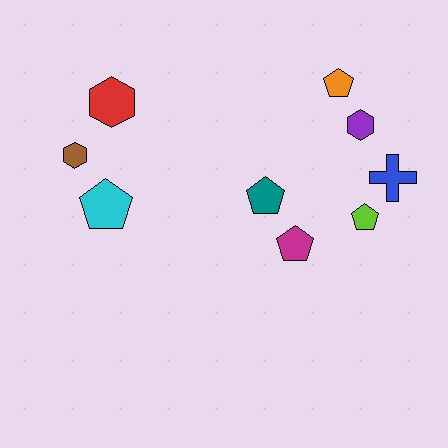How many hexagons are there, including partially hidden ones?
There are 3 hexagons.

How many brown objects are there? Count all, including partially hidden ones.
There is 1 brown object.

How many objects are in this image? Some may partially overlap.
There are 9 objects.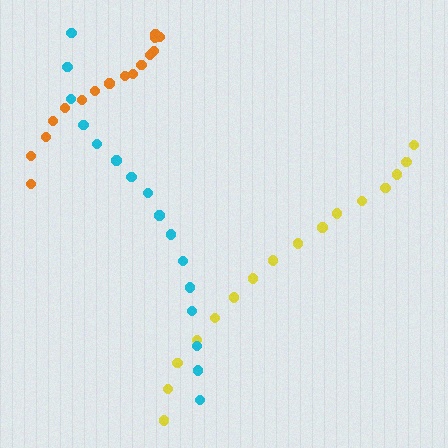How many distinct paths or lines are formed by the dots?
There are 3 distinct paths.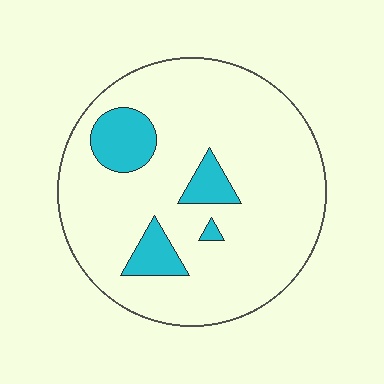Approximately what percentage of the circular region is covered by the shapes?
Approximately 15%.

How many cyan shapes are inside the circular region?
4.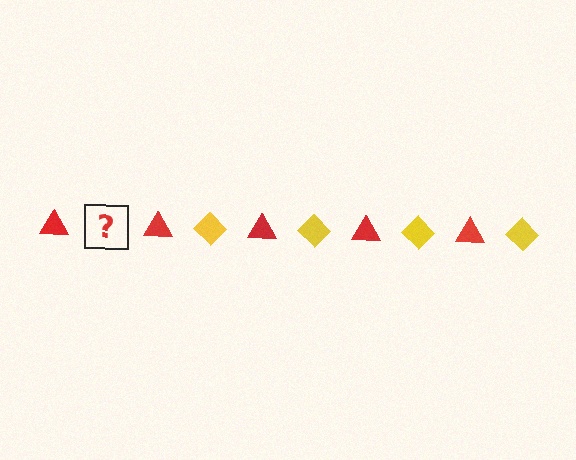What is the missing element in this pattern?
The missing element is a yellow diamond.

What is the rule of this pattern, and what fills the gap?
The rule is that the pattern alternates between red triangle and yellow diamond. The gap should be filled with a yellow diamond.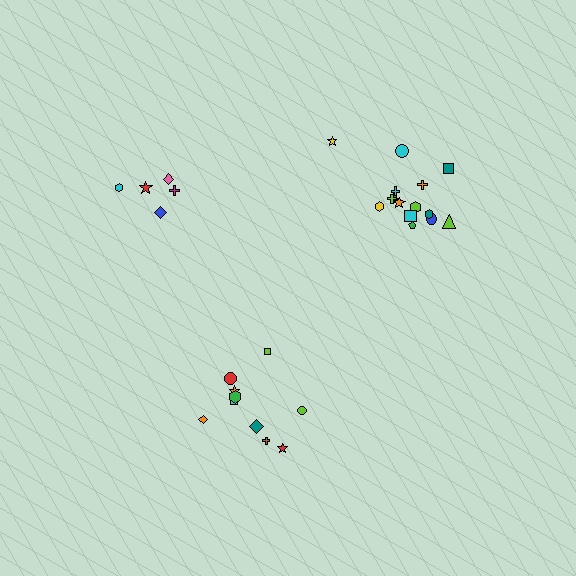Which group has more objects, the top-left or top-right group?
The top-right group.